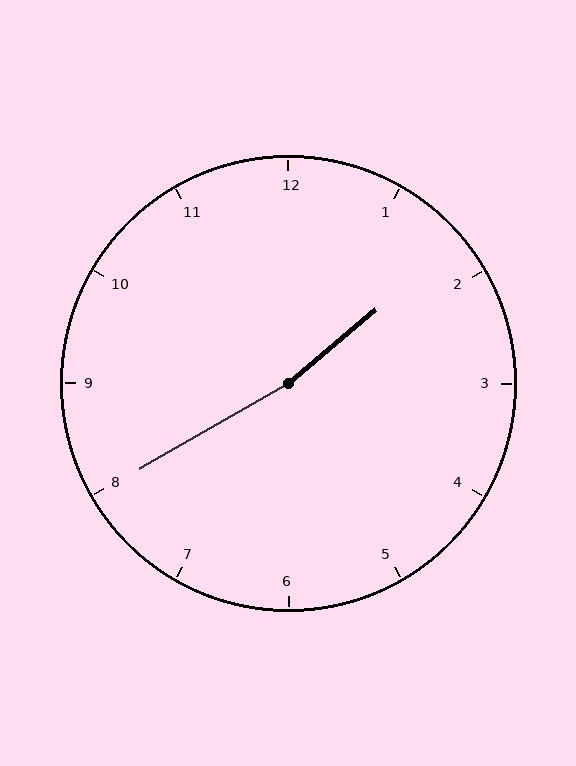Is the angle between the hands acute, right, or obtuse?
It is obtuse.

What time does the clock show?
1:40.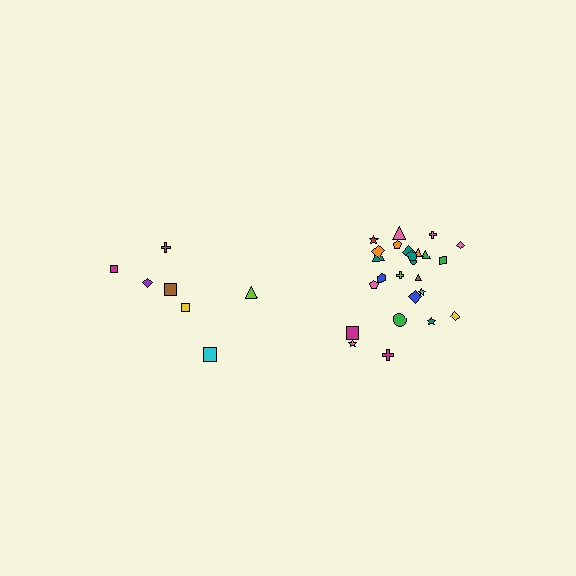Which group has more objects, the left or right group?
The right group.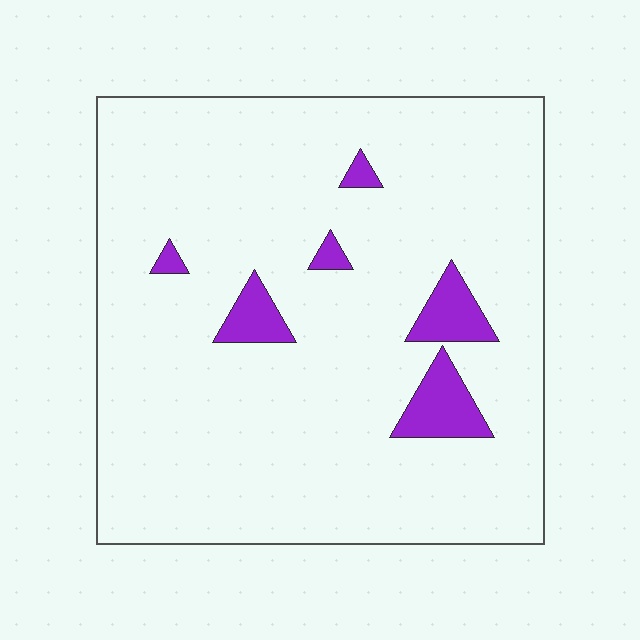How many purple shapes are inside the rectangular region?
6.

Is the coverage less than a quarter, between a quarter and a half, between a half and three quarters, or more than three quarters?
Less than a quarter.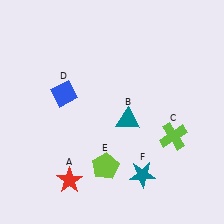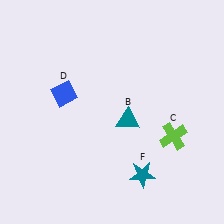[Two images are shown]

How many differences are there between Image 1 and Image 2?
There are 2 differences between the two images.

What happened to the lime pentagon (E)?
The lime pentagon (E) was removed in Image 2. It was in the bottom-left area of Image 1.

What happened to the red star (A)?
The red star (A) was removed in Image 2. It was in the bottom-left area of Image 1.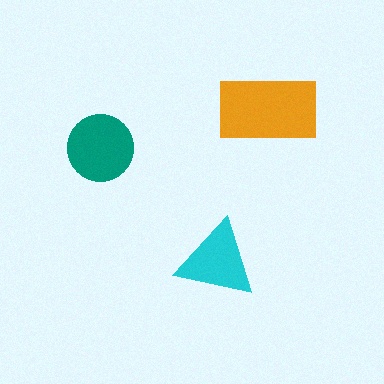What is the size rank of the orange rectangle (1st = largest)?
1st.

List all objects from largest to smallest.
The orange rectangle, the teal circle, the cyan triangle.